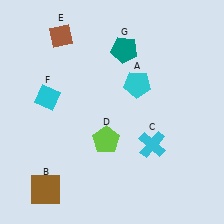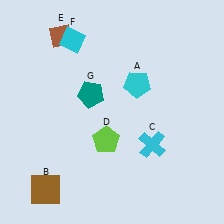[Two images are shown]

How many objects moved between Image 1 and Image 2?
2 objects moved between the two images.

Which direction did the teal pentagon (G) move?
The teal pentagon (G) moved down.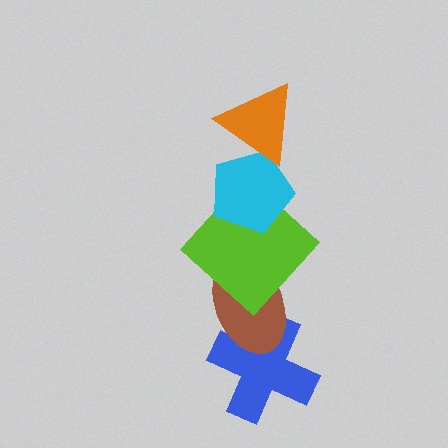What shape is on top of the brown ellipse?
The lime diamond is on top of the brown ellipse.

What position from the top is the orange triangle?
The orange triangle is 1st from the top.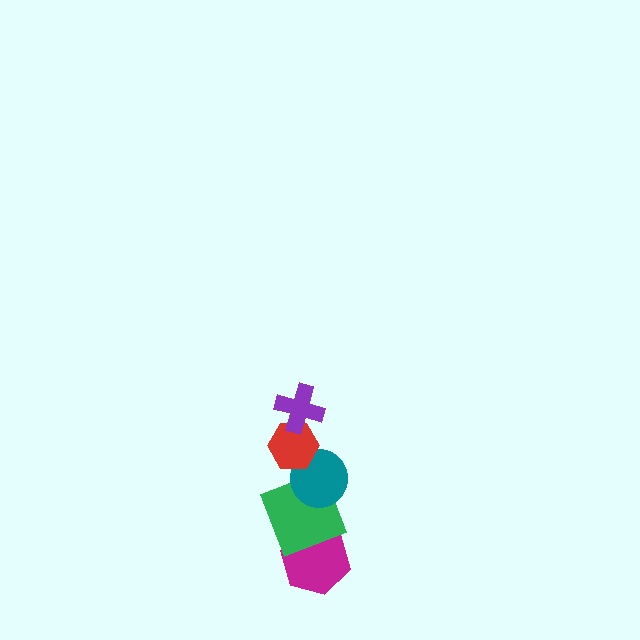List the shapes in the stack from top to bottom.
From top to bottom: the purple cross, the red hexagon, the teal circle, the green square, the magenta hexagon.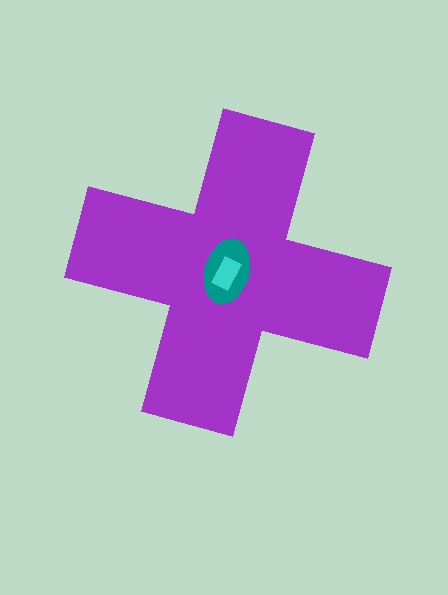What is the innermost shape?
The cyan rectangle.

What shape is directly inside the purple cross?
The teal ellipse.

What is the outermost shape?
The purple cross.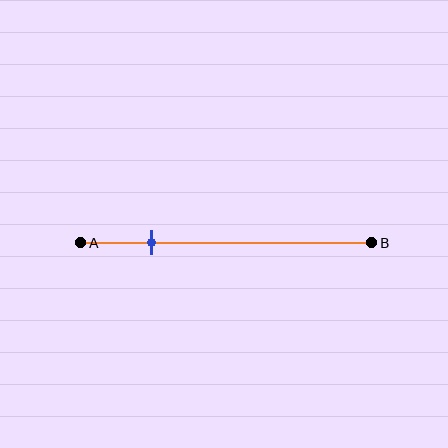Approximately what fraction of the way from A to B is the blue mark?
The blue mark is approximately 25% of the way from A to B.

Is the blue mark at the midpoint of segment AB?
No, the mark is at about 25% from A, not at the 50% midpoint.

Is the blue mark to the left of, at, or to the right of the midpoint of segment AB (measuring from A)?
The blue mark is to the left of the midpoint of segment AB.